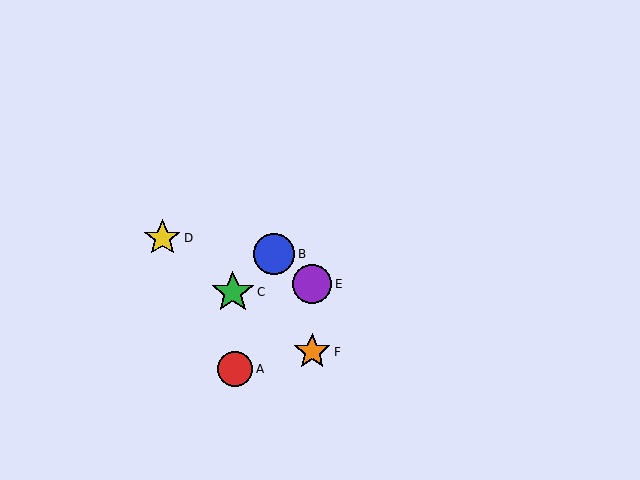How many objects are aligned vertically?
2 objects (E, F) are aligned vertically.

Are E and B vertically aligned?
No, E is at x≈312 and B is at x≈274.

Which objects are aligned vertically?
Objects E, F are aligned vertically.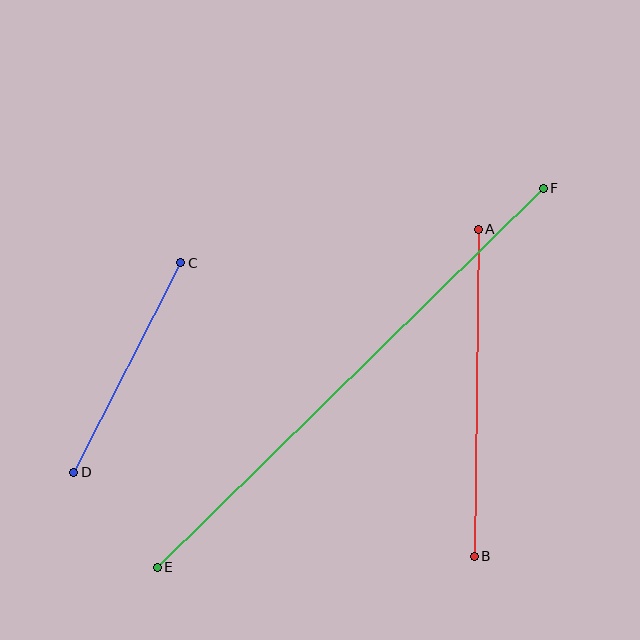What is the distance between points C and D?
The distance is approximately 235 pixels.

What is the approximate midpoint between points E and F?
The midpoint is at approximately (350, 378) pixels.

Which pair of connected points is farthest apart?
Points E and F are farthest apart.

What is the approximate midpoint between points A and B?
The midpoint is at approximately (476, 393) pixels.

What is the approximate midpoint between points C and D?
The midpoint is at approximately (127, 367) pixels.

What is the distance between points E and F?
The distance is approximately 541 pixels.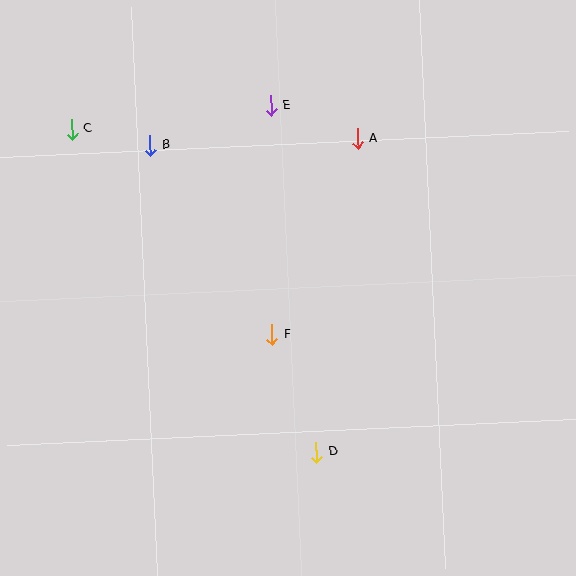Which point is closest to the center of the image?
Point F at (272, 334) is closest to the center.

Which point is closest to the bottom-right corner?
Point D is closest to the bottom-right corner.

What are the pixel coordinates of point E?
Point E is at (271, 106).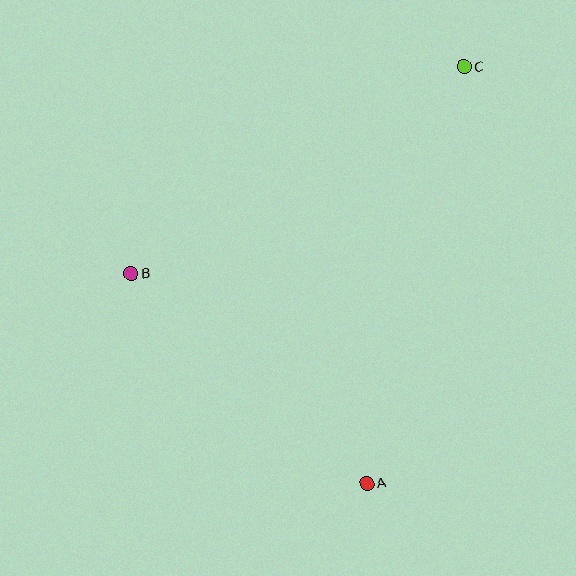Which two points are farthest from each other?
Points A and C are farthest from each other.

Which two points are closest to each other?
Points A and B are closest to each other.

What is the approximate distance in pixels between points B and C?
The distance between B and C is approximately 392 pixels.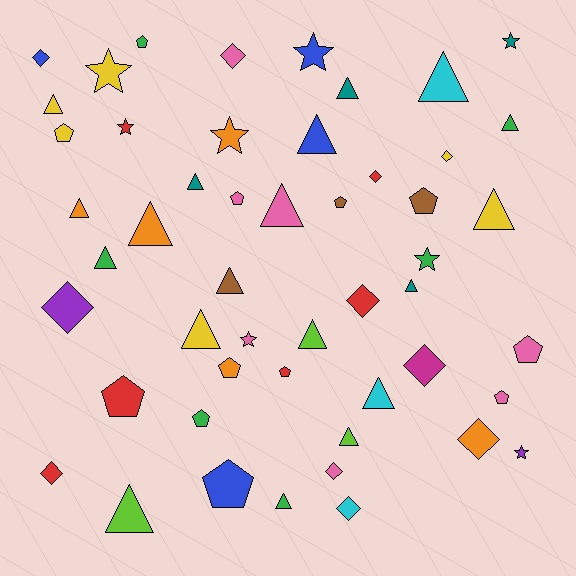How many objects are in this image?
There are 50 objects.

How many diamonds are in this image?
There are 11 diamonds.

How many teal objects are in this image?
There are 4 teal objects.